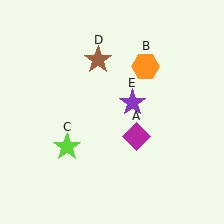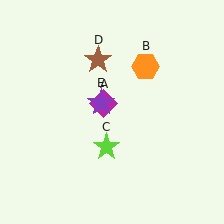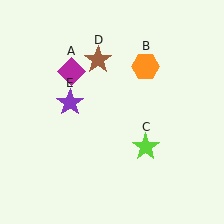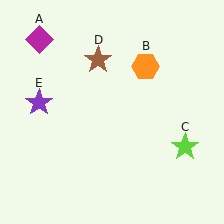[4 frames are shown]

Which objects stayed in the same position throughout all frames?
Orange hexagon (object B) and brown star (object D) remained stationary.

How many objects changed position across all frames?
3 objects changed position: magenta diamond (object A), lime star (object C), purple star (object E).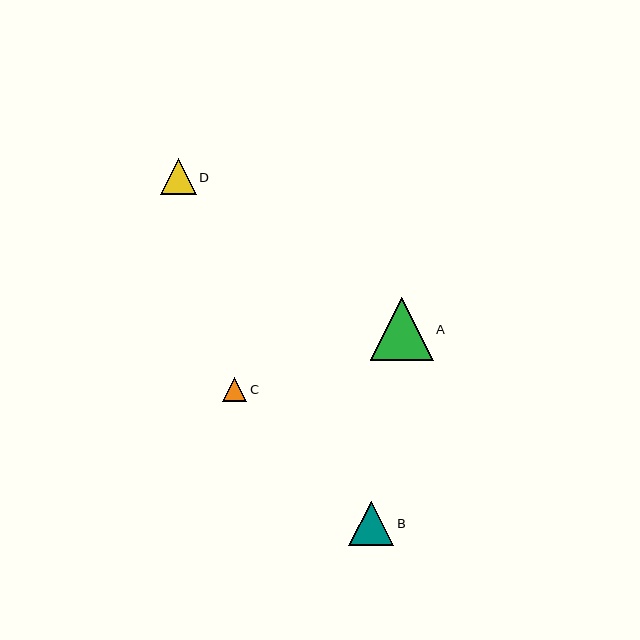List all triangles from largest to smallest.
From largest to smallest: A, B, D, C.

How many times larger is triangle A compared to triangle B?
Triangle A is approximately 1.4 times the size of triangle B.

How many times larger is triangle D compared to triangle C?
Triangle D is approximately 1.5 times the size of triangle C.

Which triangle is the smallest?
Triangle C is the smallest with a size of approximately 24 pixels.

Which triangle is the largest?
Triangle A is the largest with a size of approximately 62 pixels.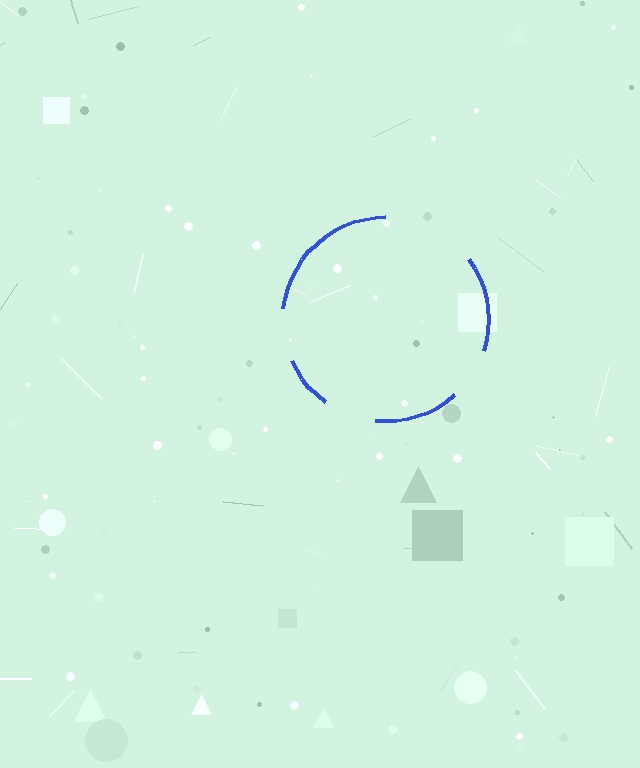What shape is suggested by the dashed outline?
The dashed outline suggests a circle.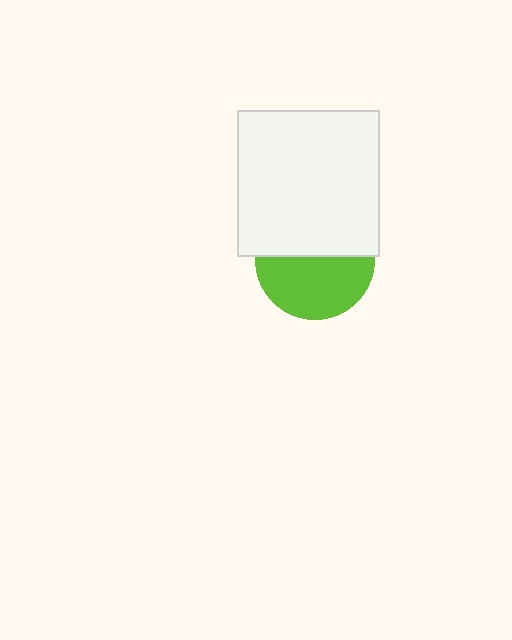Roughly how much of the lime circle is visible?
About half of it is visible (roughly 52%).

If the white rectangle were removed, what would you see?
You would see the complete lime circle.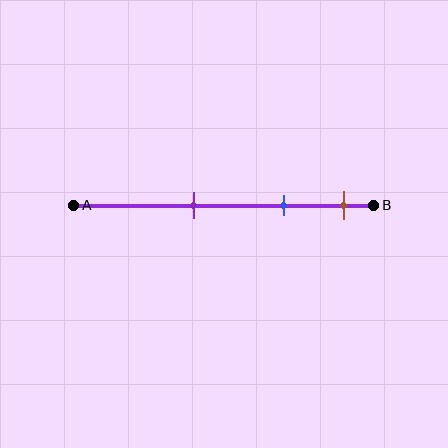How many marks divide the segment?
There are 3 marks dividing the segment.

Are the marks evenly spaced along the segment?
Yes, the marks are approximately evenly spaced.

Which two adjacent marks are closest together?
The blue and brown marks are the closest adjacent pair.